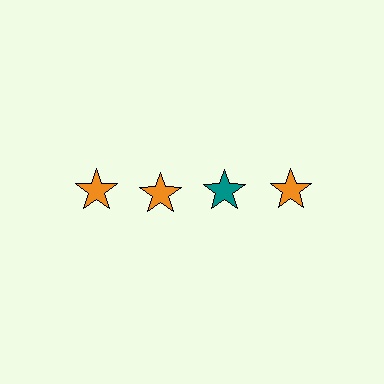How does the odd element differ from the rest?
It has a different color: teal instead of orange.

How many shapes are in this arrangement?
There are 4 shapes arranged in a grid pattern.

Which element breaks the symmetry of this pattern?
The teal star in the top row, center column breaks the symmetry. All other shapes are orange stars.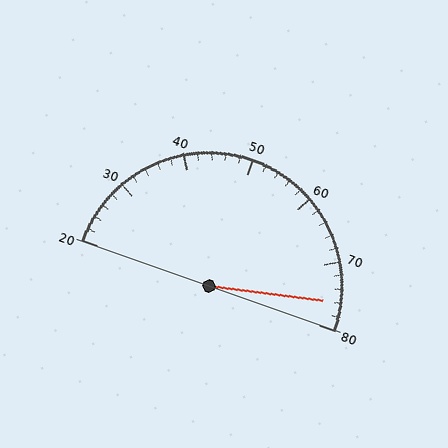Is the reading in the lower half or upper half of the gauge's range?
The reading is in the upper half of the range (20 to 80).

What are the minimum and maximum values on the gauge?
The gauge ranges from 20 to 80.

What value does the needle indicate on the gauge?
The needle indicates approximately 76.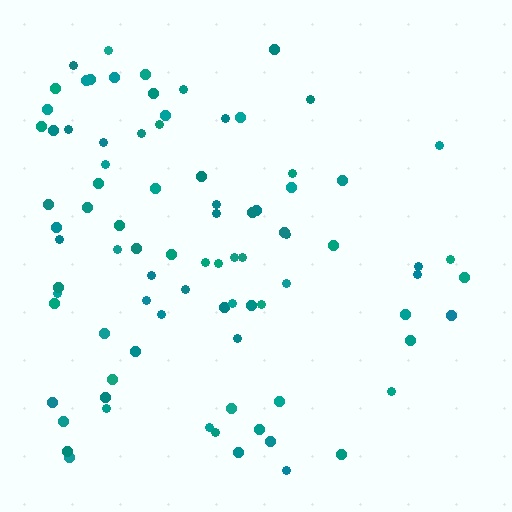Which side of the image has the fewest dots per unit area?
The right.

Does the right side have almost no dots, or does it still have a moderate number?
Still a moderate number, just noticeably fewer than the left.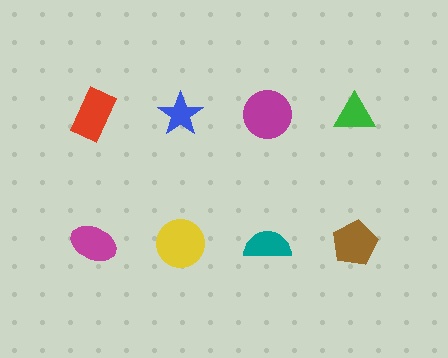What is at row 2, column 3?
A teal semicircle.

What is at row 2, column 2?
A yellow circle.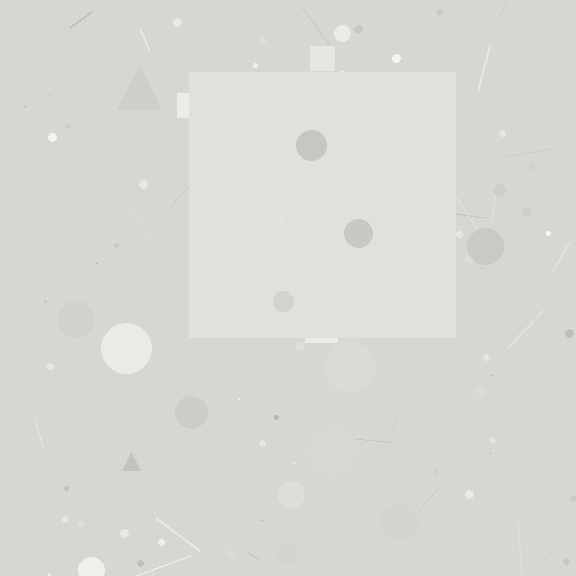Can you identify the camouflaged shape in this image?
The camouflaged shape is a square.